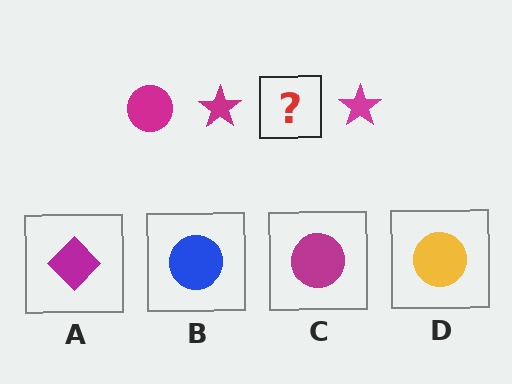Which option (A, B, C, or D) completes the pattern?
C.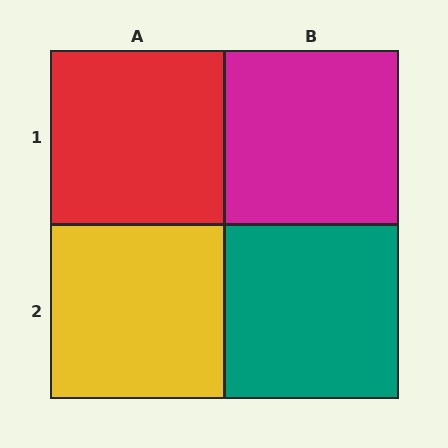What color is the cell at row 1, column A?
Red.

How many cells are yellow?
1 cell is yellow.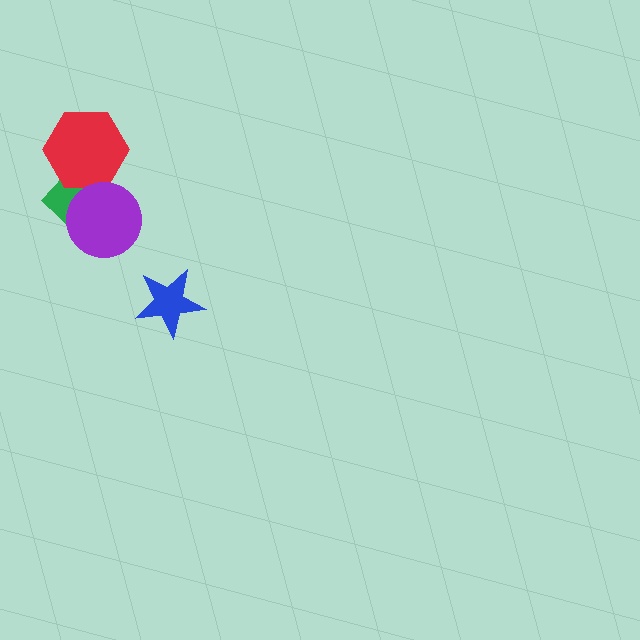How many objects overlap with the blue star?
0 objects overlap with the blue star.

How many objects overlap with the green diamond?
2 objects overlap with the green diamond.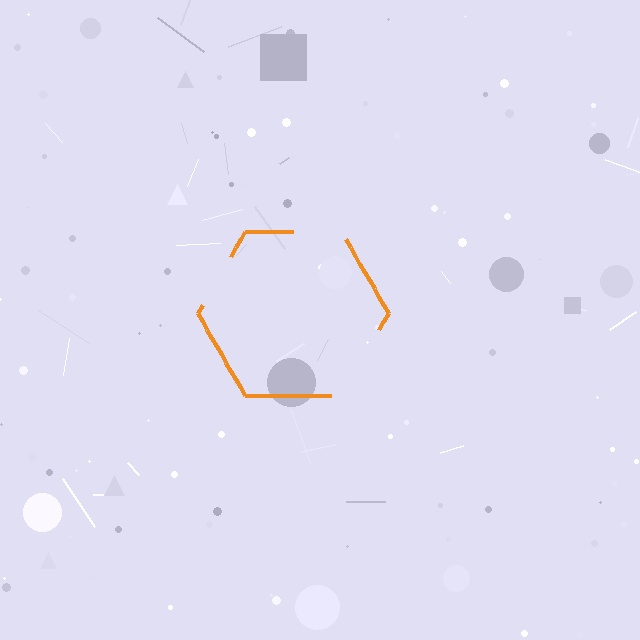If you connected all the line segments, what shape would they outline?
They would outline a hexagon.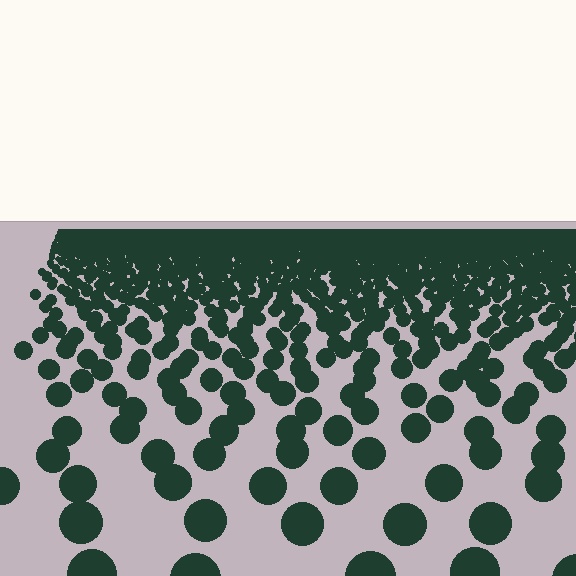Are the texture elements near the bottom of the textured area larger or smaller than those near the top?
Larger. Near the bottom, elements are closer to the viewer and appear at a bigger on-screen size.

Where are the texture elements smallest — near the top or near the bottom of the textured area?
Near the top.